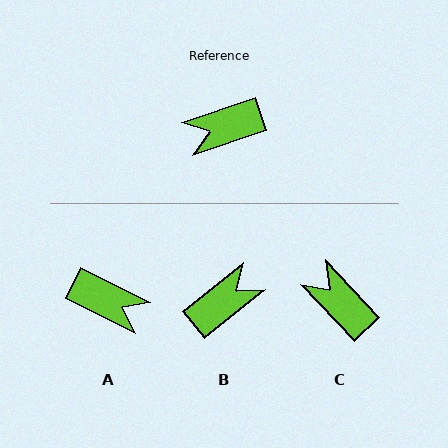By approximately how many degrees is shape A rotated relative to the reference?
Approximately 135 degrees counter-clockwise.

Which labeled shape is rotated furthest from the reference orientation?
B, about 160 degrees away.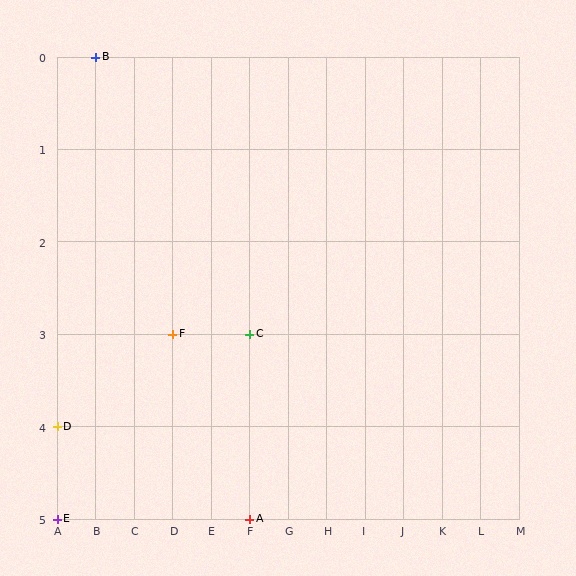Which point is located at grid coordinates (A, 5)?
Point E is at (A, 5).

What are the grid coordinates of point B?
Point B is at grid coordinates (B, 0).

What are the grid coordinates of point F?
Point F is at grid coordinates (D, 3).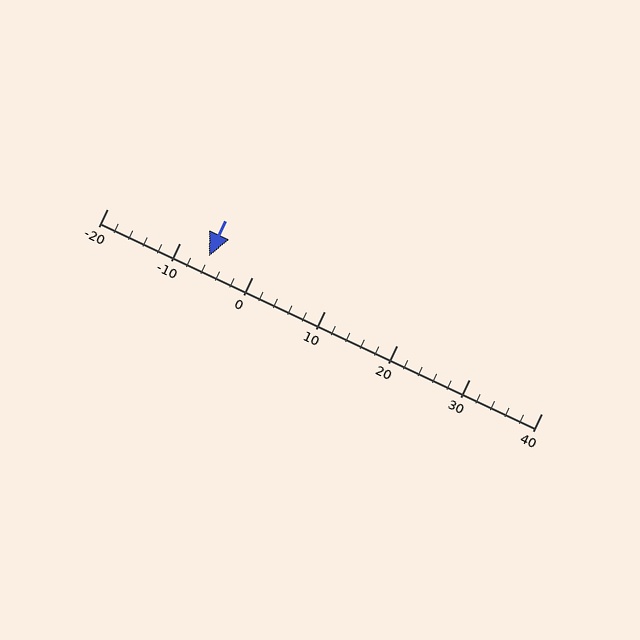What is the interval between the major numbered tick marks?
The major tick marks are spaced 10 units apart.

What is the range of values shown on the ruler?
The ruler shows values from -20 to 40.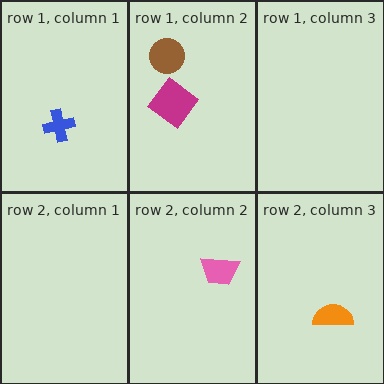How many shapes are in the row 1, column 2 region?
2.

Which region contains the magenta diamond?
The row 1, column 2 region.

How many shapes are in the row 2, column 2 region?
1.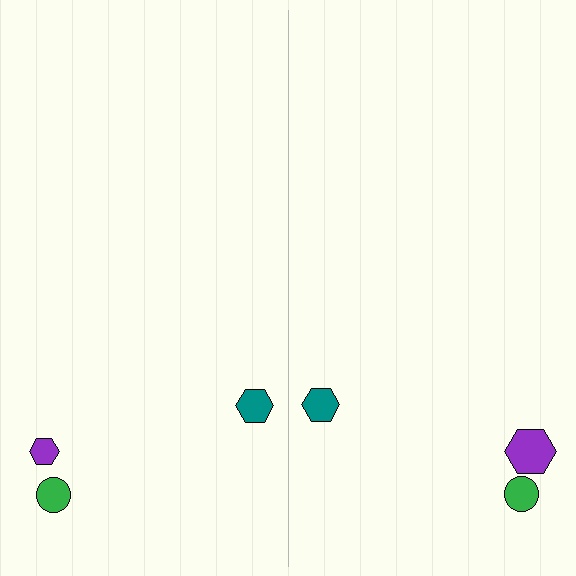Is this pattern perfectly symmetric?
No, the pattern is not perfectly symmetric. The purple hexagon on the right side has a different size than its mirror counterpart.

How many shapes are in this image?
There are 6 shapes in this image.